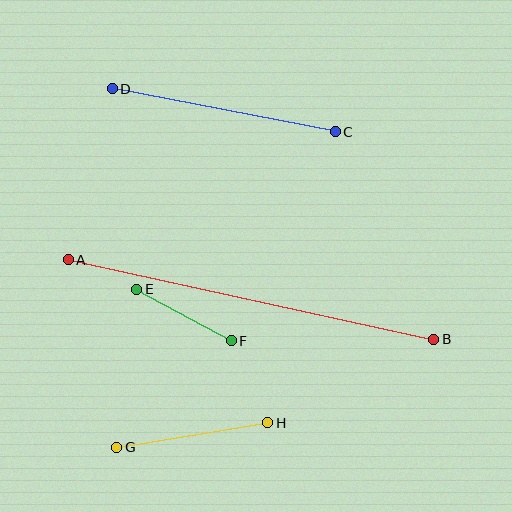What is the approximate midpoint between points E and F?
The midpoint is at approximately (184, 315) pixels.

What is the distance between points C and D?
The distance is approximately 227 pixels.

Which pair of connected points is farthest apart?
Points A and B are farthest apart.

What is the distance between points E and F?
The distance is approximately 108 pixels.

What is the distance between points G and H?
The distance is approximately 153 pixels.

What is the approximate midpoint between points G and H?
The midpoint is at approximately (192, 435) pixels.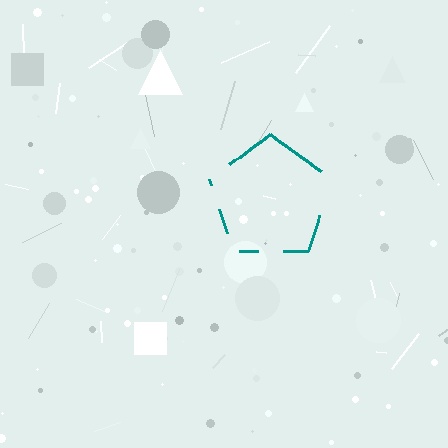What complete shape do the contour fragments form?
The contour fragments form a pentagon.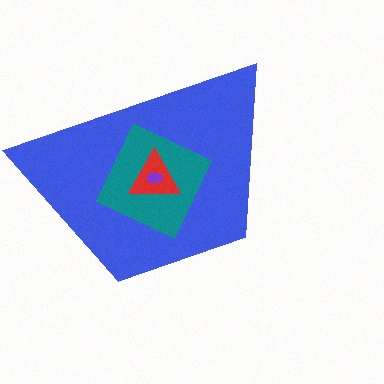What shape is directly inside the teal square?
The red triangle.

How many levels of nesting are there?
4.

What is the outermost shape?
The blue trapezoid.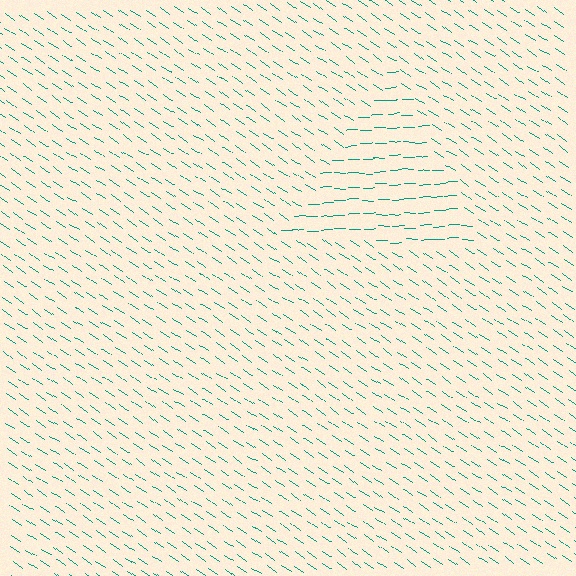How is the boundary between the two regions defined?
The boundary is defined purely by a change in line orientation (approximately 34 degrees difference). All lines are the same color and thickness.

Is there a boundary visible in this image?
Yes, there is a texture boundary formed by a change in line orientation.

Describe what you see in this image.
The image is filled with small teal line segments. A triangle region in the image has lines oriented differently from the surrounding lines, creating a visible texture boundary.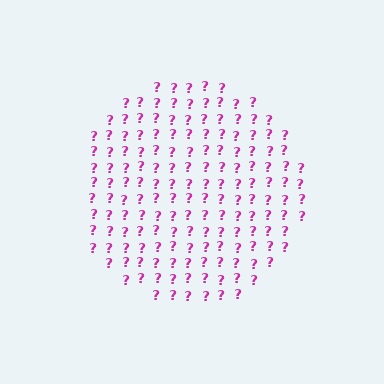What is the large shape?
The large shape is a circle.